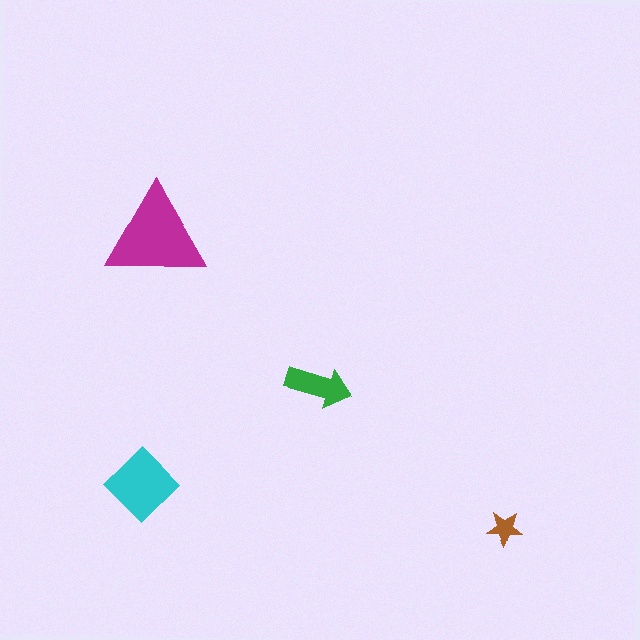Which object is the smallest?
The brown star.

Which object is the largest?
The magenta triangle.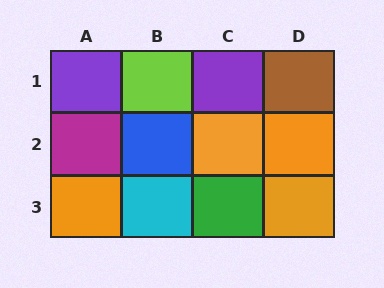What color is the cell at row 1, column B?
Lime.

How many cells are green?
1 cell is green.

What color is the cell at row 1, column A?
Purple.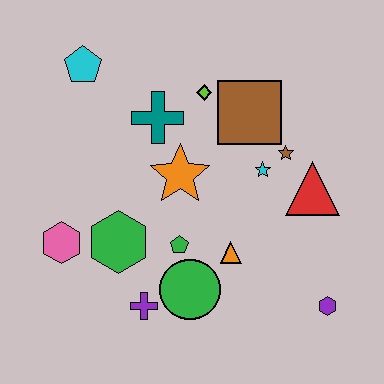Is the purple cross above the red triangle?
No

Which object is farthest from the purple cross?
The cyan pentagon is farthest from the purple cross.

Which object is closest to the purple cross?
The green circle is closest to the purple cross.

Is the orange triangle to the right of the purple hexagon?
No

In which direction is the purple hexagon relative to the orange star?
The purple hexagon is to the right of the orange star.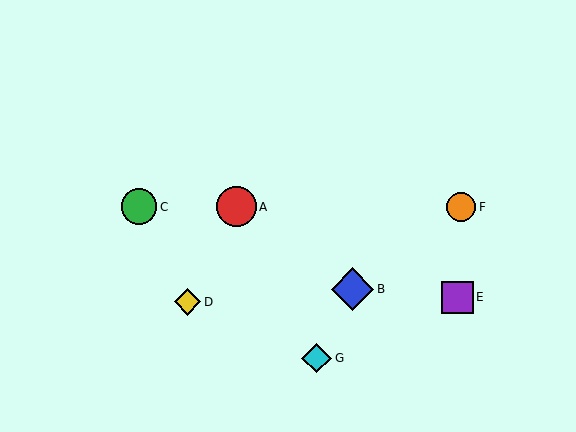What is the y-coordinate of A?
Object A is at y≈207.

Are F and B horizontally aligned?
No, F is at y≈207 and B is at y≈289.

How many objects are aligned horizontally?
3 objects (A, C, F) are aligned horizontally.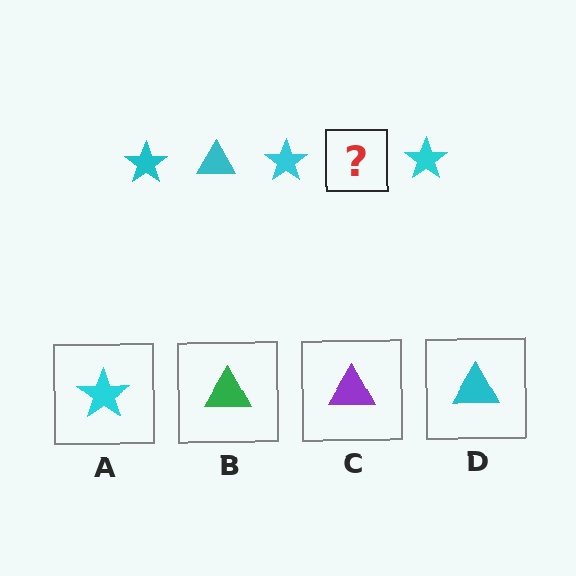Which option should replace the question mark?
Option D.